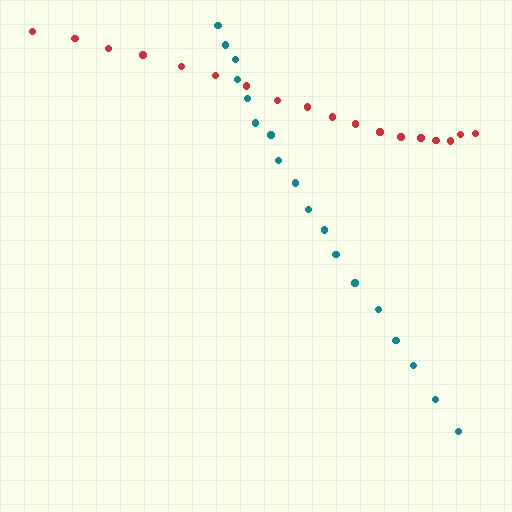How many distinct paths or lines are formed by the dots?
There are 2 distinct paths.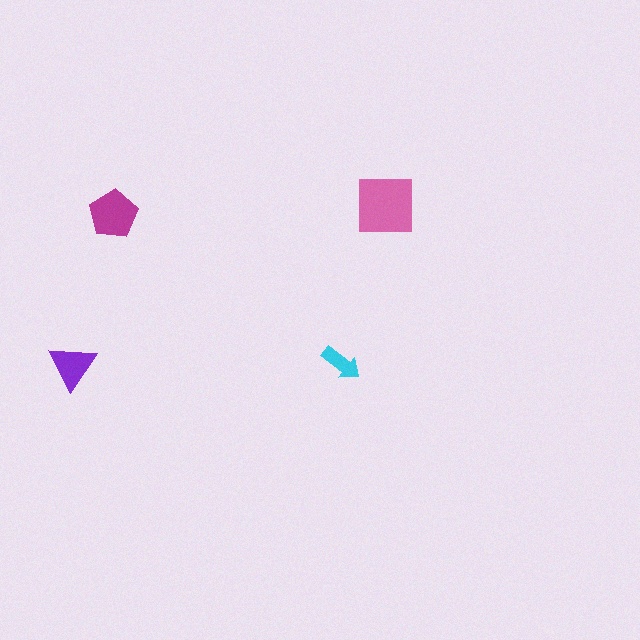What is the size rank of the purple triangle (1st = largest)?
3rd.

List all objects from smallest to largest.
The cyan arrow, the purple triangle, the magenta pentagon, the pink square.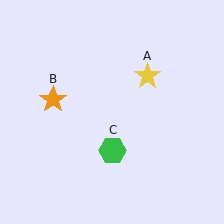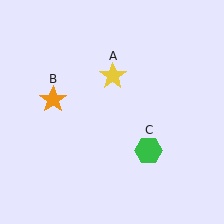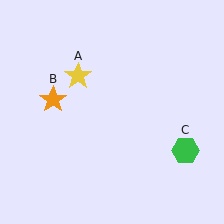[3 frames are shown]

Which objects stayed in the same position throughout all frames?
Orange star (object B) remained stationary.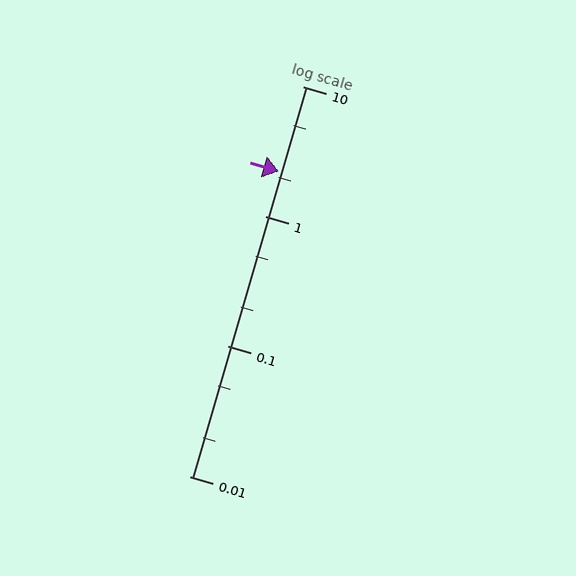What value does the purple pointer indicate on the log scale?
The pointer indicates approximately 2.2.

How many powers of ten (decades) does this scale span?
The scale spans 3 decades, from 0.01 to 10.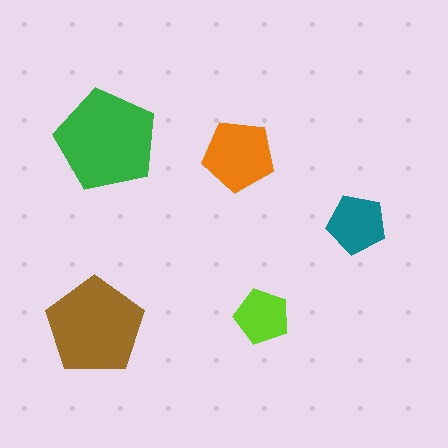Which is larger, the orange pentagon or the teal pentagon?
The orange one.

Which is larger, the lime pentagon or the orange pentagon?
The orange one.